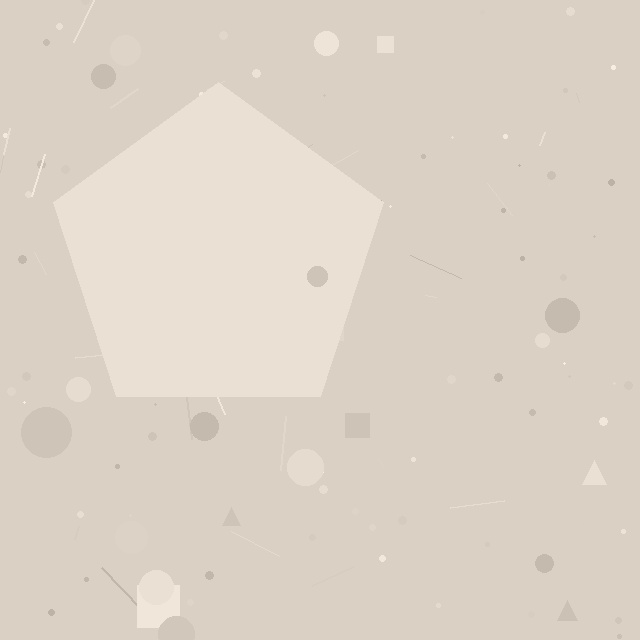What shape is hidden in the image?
A pentagon is hidden in the image.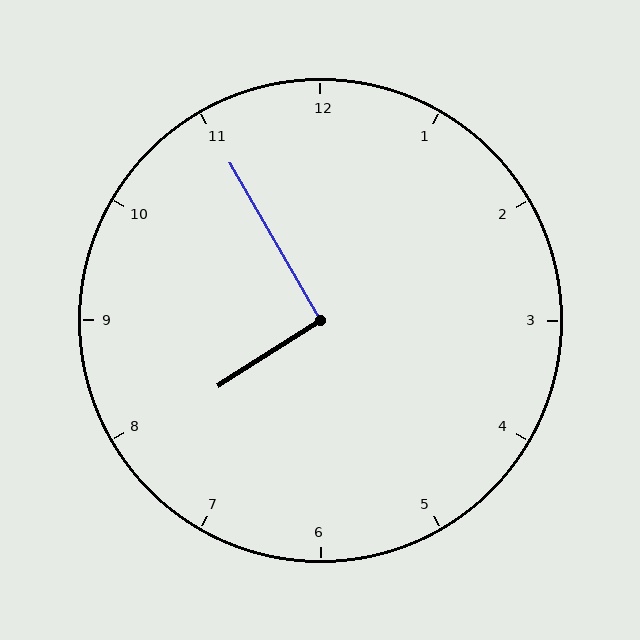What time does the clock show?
7:55.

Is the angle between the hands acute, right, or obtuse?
It is right.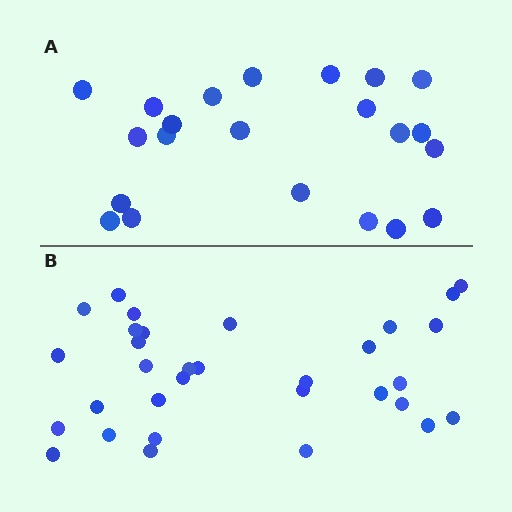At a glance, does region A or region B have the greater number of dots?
Region B (the bottom region) has more dots.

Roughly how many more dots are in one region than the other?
Region B has roughly 10 or so more dots than region A.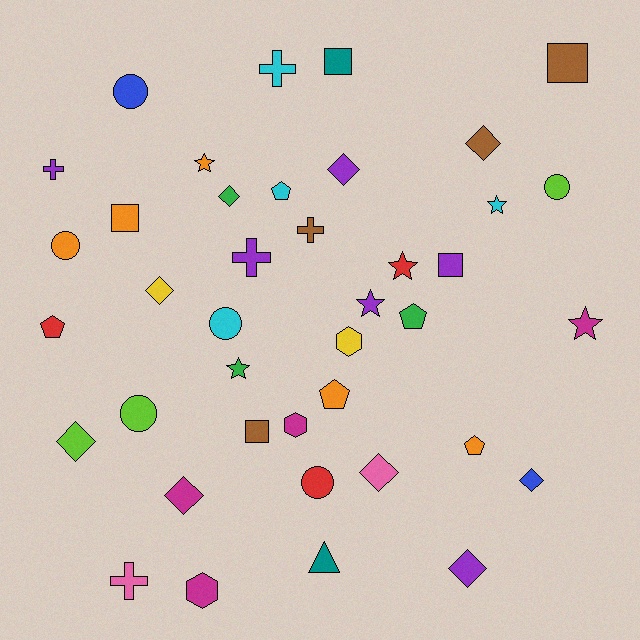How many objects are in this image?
There are 40 objects.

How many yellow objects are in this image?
There are 2 yellow objects.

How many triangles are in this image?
There is 1 triangle.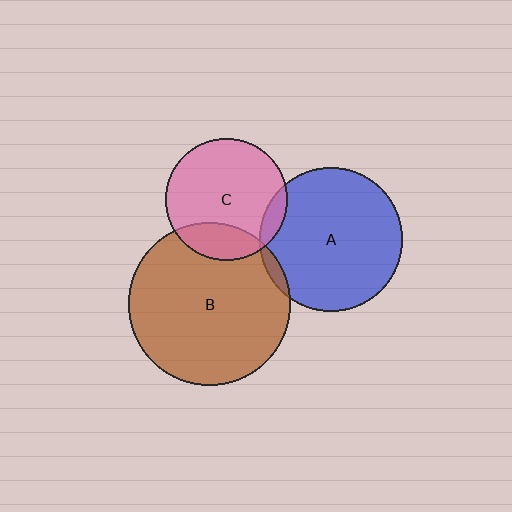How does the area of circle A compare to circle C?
Approximately 1.4 times.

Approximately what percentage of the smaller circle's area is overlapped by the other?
Approximately 5%.